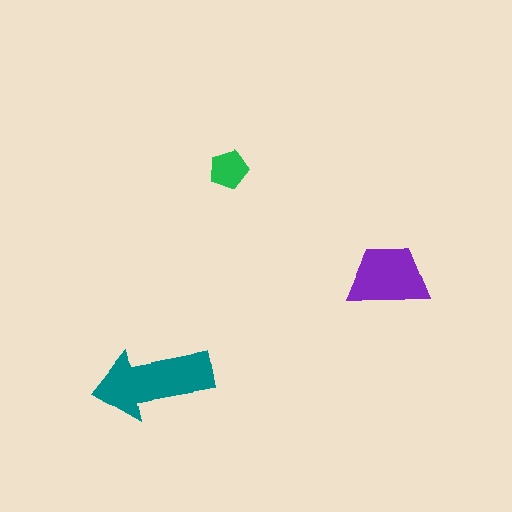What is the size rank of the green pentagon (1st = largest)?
3rd.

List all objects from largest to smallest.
The teal arrow, the purple trapezoid, the green pentagon.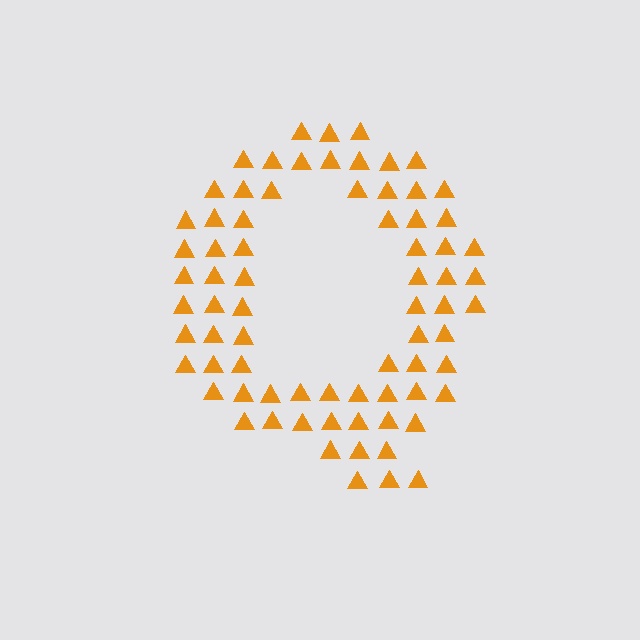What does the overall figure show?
The overall figure shows the letter Q.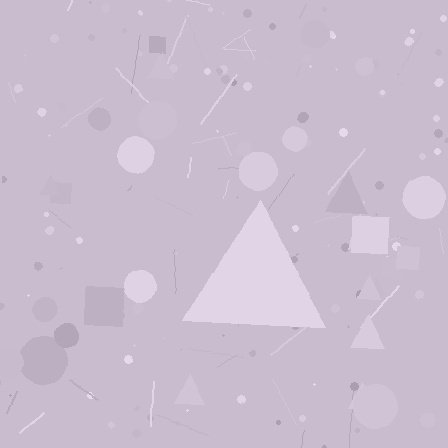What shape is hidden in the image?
A triangle is hidden in the image.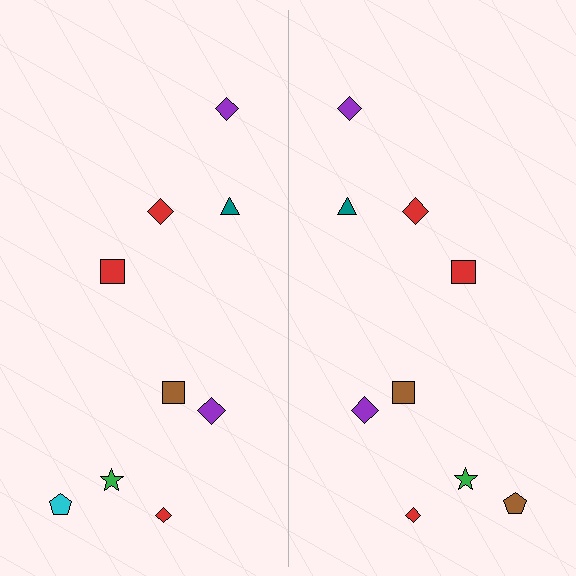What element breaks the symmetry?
The brown pentagon on the right side breaks the symmetry — its mirror counterpart is cyan.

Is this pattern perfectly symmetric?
No, the pattern is not perfectly symmetric. The brown pentagon on the right side breaks the symmetry — its mirror counterpart is cyan.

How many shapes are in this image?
There are 18 shapes in this image.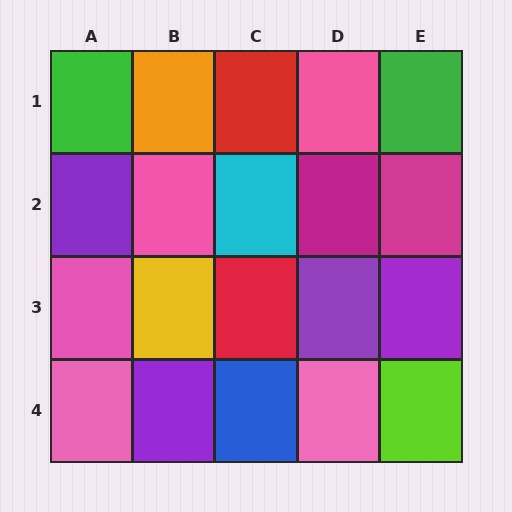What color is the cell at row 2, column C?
Cyan.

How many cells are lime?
1 cell is lime.